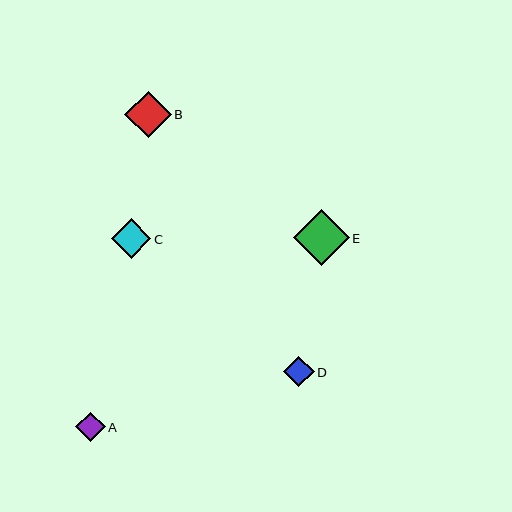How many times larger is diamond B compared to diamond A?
Diamond B is approximately 1.6 times the size of diamond A.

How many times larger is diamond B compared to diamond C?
Diamond B is approximately 1.2 times the size of diamond C.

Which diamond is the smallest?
Diamond A is the smallest with a size of approximately 30 pixels.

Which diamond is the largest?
Diamond E is the largest with a size of approximately 56 pixels.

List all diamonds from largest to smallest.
From largest to smallest: E, B, C, D, A.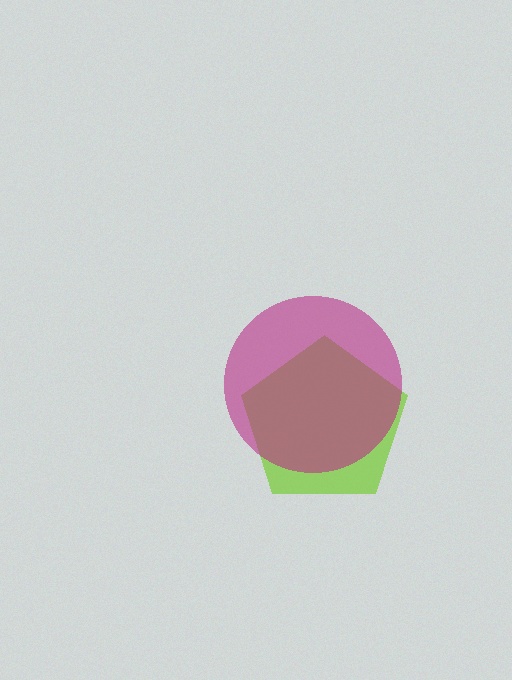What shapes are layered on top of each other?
The layered shapes are: a lime pentagon, a magenta circle.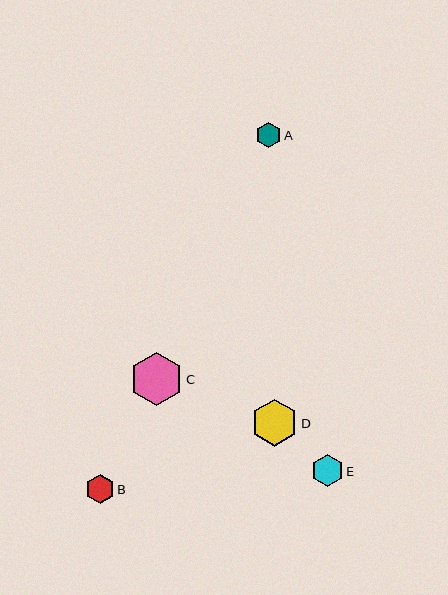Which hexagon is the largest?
Hexagon C is the largest with a size of approximately 54 pixels.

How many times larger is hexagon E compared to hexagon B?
Hexagon E is approximately 1.1 times the size of hexagon B.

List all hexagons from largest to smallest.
From largest to smallest: C, D, E, B, A.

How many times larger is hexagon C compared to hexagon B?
Hexagon C is approximately 1.9 times the size of hexagon B.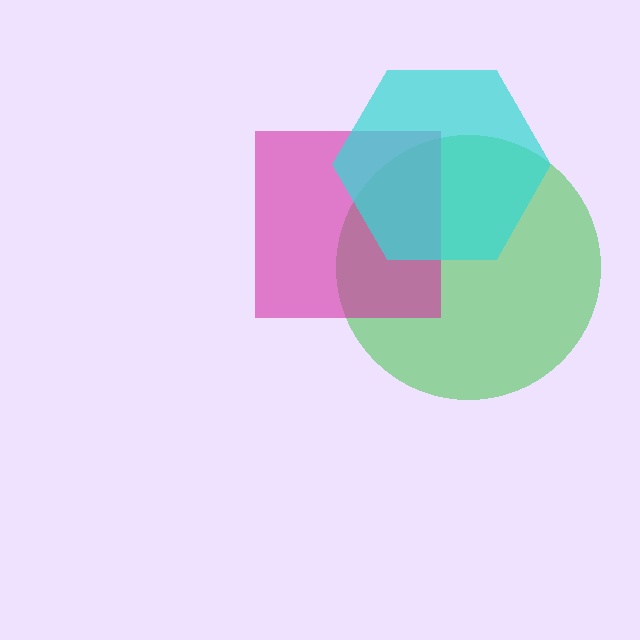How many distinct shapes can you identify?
There are 3 distinct shapes: a green circle, a magenta square, a cyan hexagon.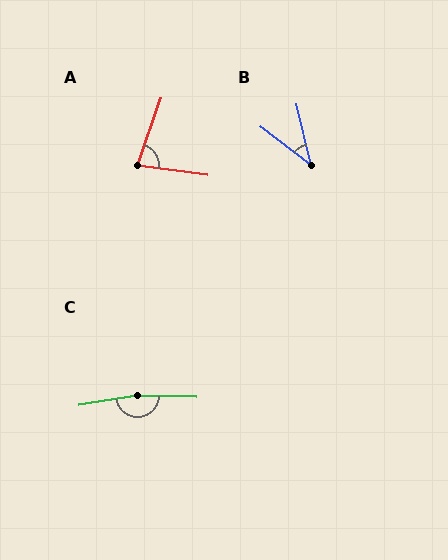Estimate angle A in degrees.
Approximately 78 degrees.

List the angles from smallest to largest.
B (39°), A (78°), C (170°).